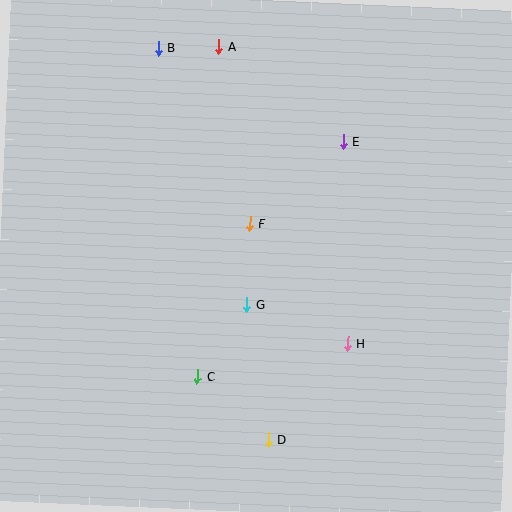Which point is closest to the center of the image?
Point F at (250, 223) is closest to the center.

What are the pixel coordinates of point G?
Point G is at (247, 304).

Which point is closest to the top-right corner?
Point E is closest to the top-right corner.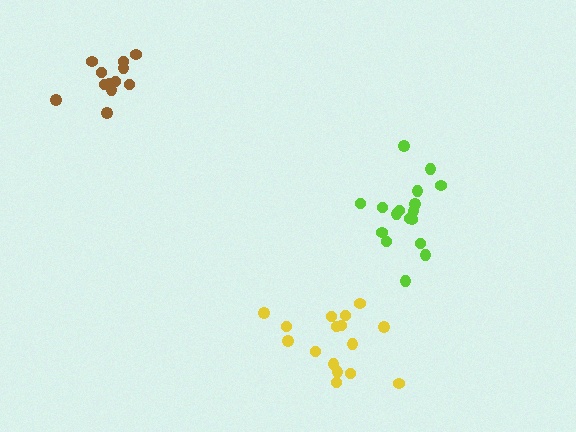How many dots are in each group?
Group 1: 16 dots, Group 2: 12 dots, Group 3: 17 dots (45 total).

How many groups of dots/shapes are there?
There are 3 groups.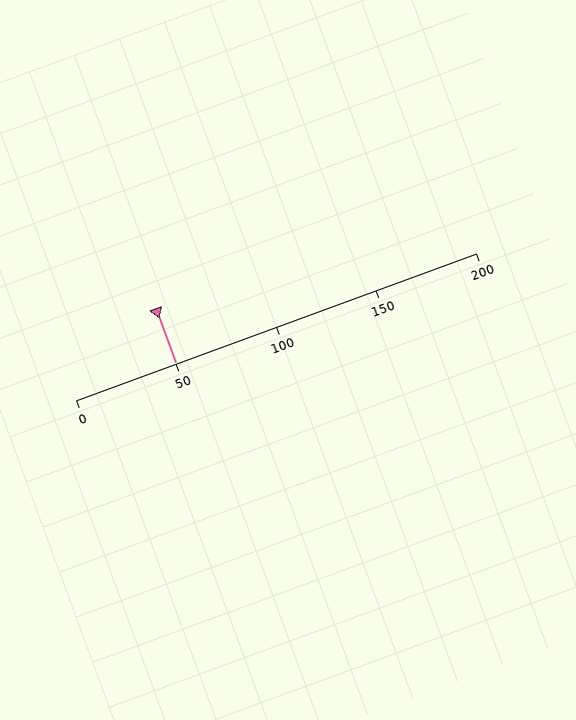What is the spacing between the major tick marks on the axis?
The major ticks are spaced 50 apart.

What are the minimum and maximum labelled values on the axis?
The axis runs from 0 to 200.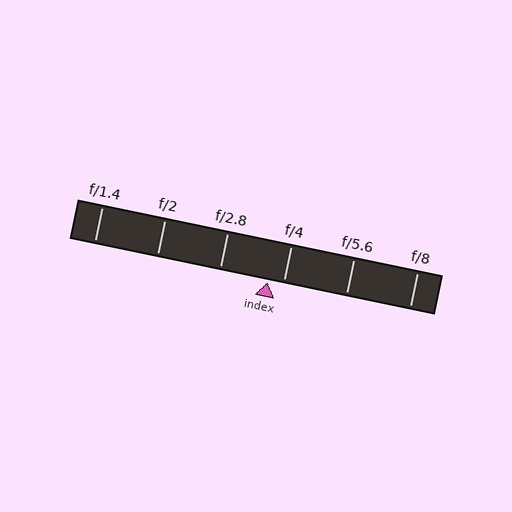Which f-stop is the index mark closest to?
The index mark is closest to f/4.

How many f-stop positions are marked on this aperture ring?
There are 6 f-stop positions marked.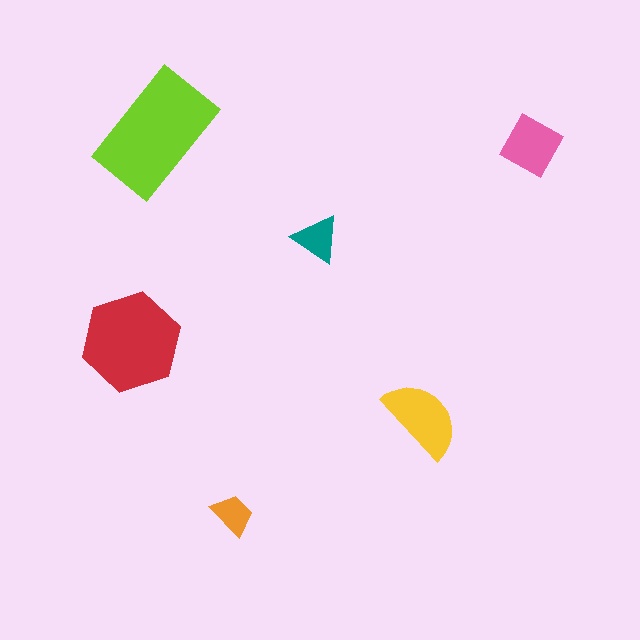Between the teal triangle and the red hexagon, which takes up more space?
The red hexagon.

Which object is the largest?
The lime rectangle.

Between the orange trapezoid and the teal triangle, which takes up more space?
The teal triangle.